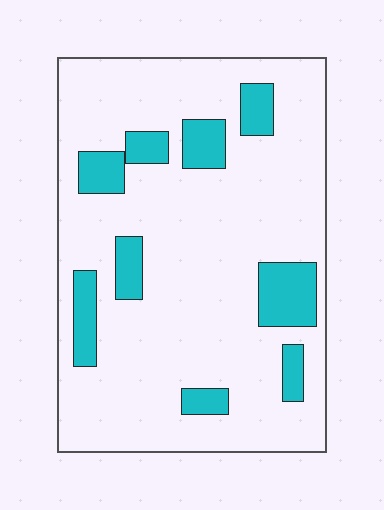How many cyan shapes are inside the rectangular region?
9.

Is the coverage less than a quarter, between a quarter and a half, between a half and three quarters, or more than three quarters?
Less than a quarter.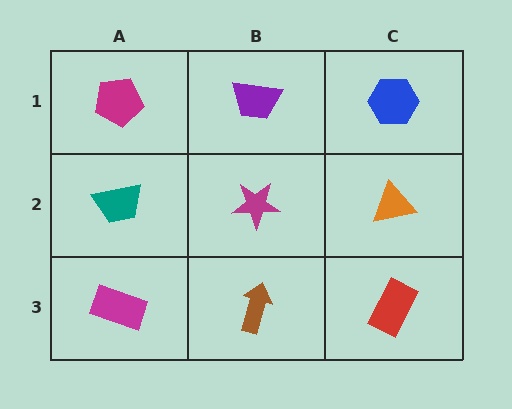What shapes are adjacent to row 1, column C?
An orange triangle (row 2, column C), a purple trapezoid (row 1, column B).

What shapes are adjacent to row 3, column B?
A magenta star (row 2, column B), a magenta rectangle (row 3, column A), a red rectangle (row 3, column C).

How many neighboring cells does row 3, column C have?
2.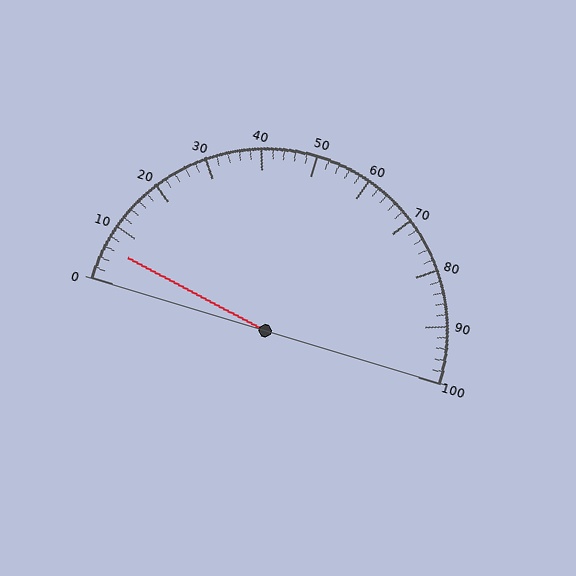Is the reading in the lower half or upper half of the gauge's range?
The reading is in the lower half of the range (0 to 100).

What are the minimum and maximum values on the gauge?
The gauge ranges from 0 to 100.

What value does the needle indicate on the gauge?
The needle indicates approximately 6.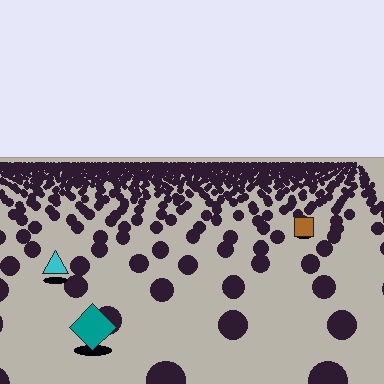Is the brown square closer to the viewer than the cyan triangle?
No. The cyan triangle is closer — you can tell from the texture gradient: the ground texture is coarser near it.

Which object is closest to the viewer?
The teal diamond is closest. The texture marks near it are larger and more spread out.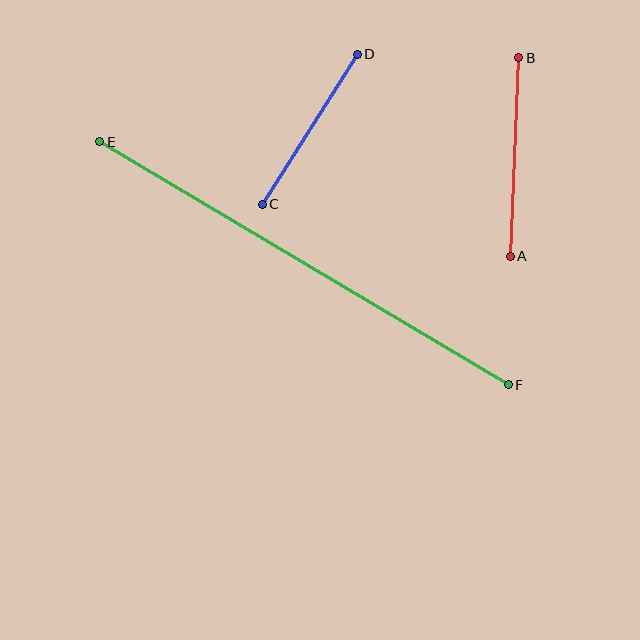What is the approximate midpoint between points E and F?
The midpoint is at approximately (304, 263) pixels.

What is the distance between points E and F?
The distance is approximately 475 pixels.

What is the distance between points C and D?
The distance is approximately 178 pixels.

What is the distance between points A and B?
The distance is approximately 199 pixels.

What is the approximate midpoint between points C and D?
The midpoint is at approximately (310, 129) pixels.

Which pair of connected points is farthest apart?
Points E and F are farthest apart.